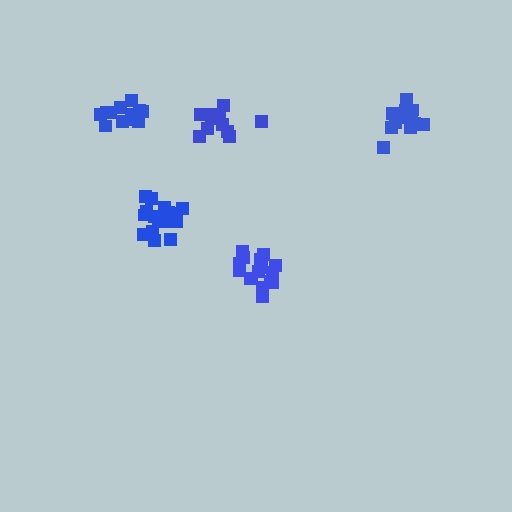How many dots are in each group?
Group 1: 11 dots, Group 2: 12 dots, Group 3: 16 dots, Group 4: 17 dots, Group 5: 17 dots (73 total).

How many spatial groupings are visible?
There are 5 spatial groupings.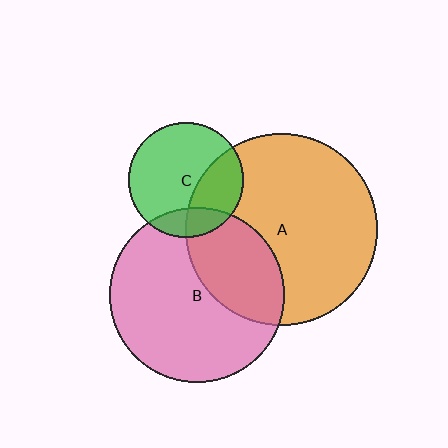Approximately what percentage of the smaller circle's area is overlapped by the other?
Approximately 15%.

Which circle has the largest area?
Circle A (orange).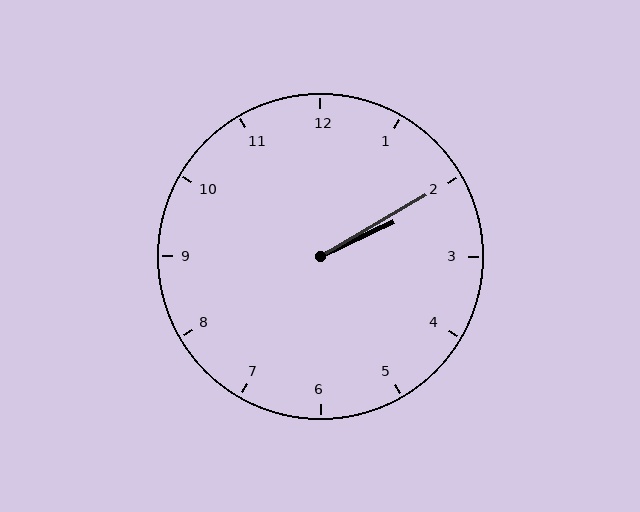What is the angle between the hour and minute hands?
Approximately 5 degrees.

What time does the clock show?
2:10.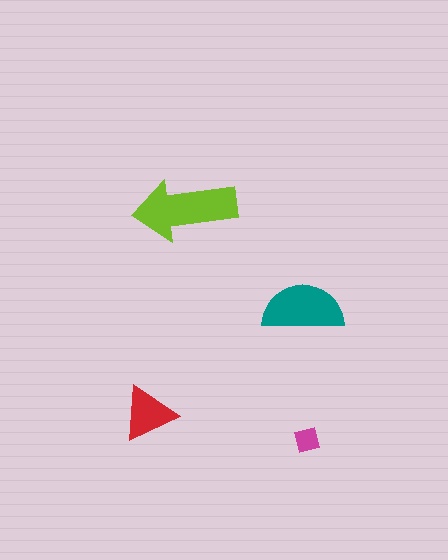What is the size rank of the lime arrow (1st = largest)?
1st.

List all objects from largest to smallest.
The lime arrow, the teal semicircle, the red triangle, the magenta square.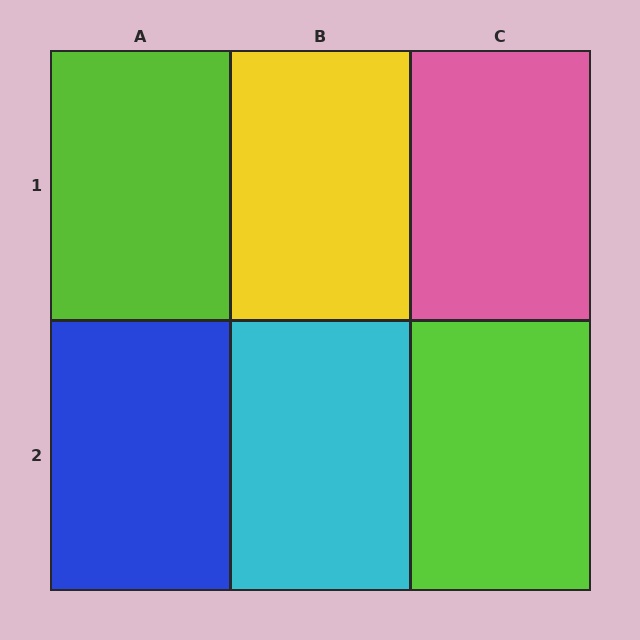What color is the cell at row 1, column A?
Lime.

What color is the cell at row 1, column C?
Pink.